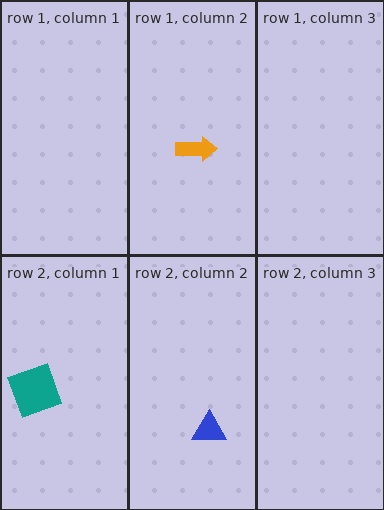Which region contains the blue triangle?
The row 2, column 2 region.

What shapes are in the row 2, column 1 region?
The teal square.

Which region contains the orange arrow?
The row 1, column 2 region.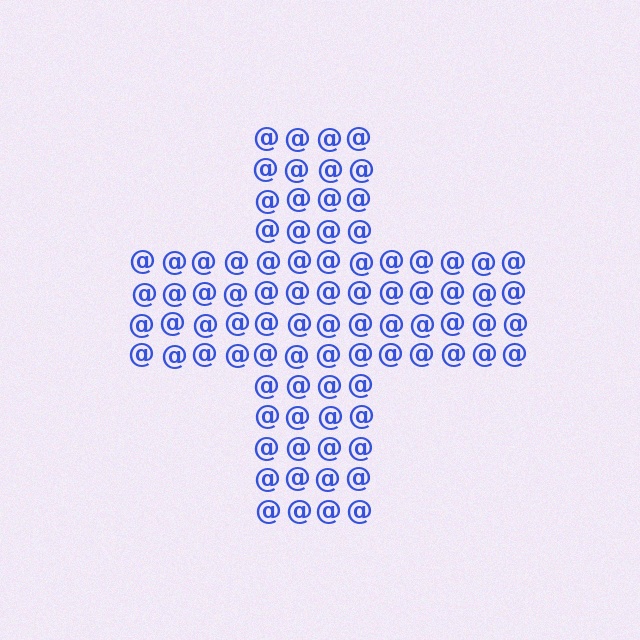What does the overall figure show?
The overall figure shows a cross.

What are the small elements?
The small elements are at signs.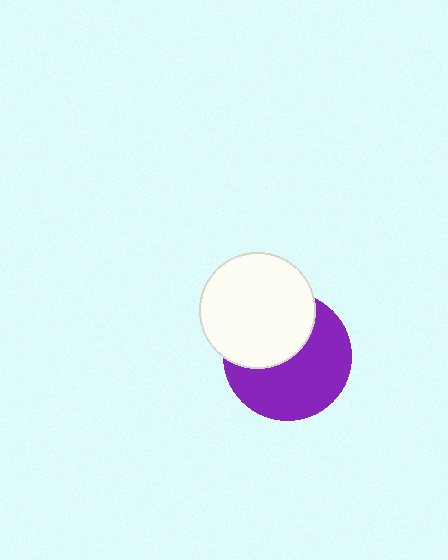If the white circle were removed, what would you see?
You would see the complete purple circle.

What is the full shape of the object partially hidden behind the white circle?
The partially hidden object is a purple circle.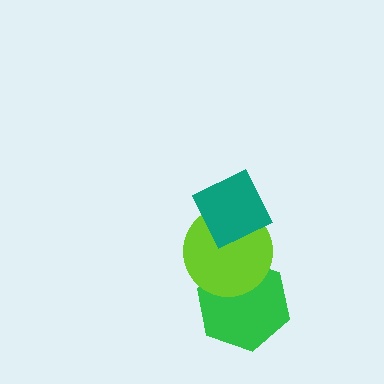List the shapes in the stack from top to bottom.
From top to bottom: the teal diamond, the lime circle, the green hexagon.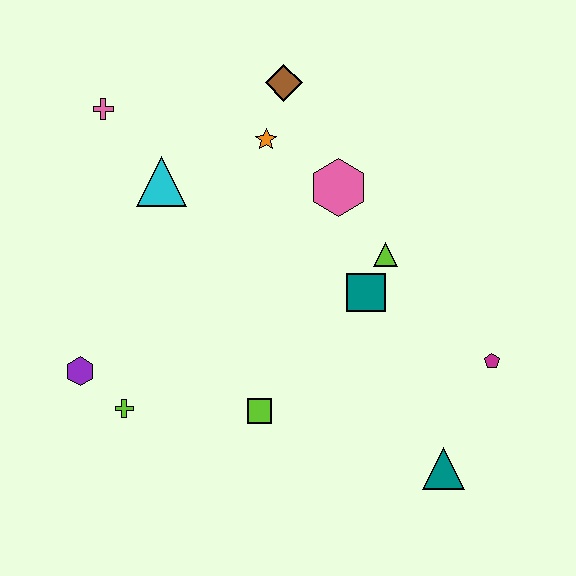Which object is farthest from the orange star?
The teal triangle is farthest from the orange star.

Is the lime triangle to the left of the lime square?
No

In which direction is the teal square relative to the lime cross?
The teal square is to the right of the lime cross.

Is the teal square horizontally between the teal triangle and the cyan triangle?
Yes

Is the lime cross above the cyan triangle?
No